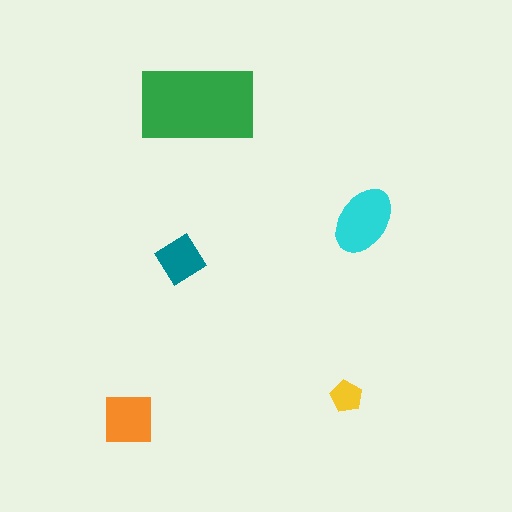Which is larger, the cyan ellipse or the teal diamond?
The cyan ellipse.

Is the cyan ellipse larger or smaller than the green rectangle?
Smaller.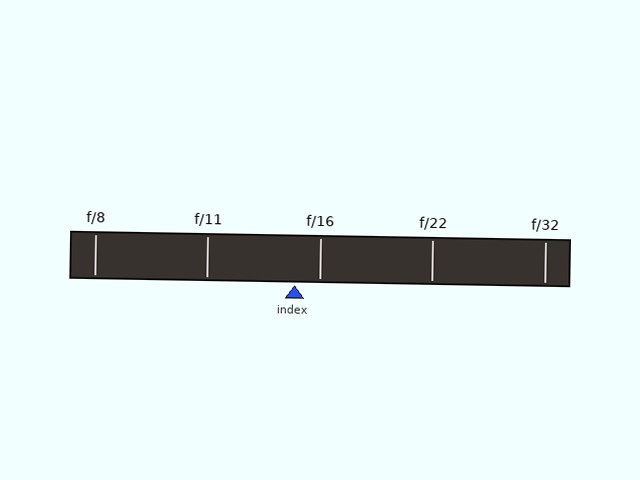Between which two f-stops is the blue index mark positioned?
The index mark is between f/11 and f/16.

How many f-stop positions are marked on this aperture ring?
There are 5 f-stop positions marked.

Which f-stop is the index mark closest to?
The index mark is closest to f/16.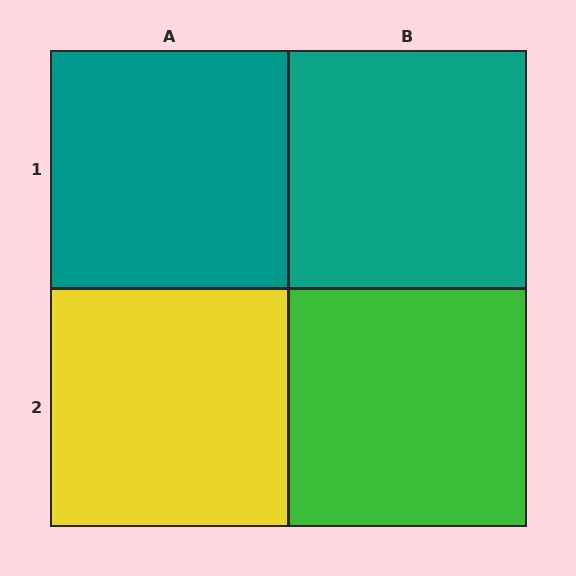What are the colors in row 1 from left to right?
Teal, teal.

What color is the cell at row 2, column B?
Green.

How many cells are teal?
2 cells are teal.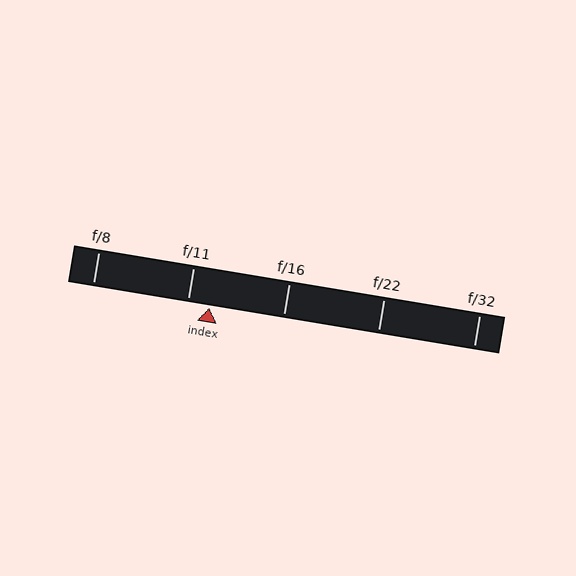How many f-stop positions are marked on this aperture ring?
There are 5 f-stop positions marked.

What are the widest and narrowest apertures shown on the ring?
The widest aperture shown is f/8 and the narrowest is f/32.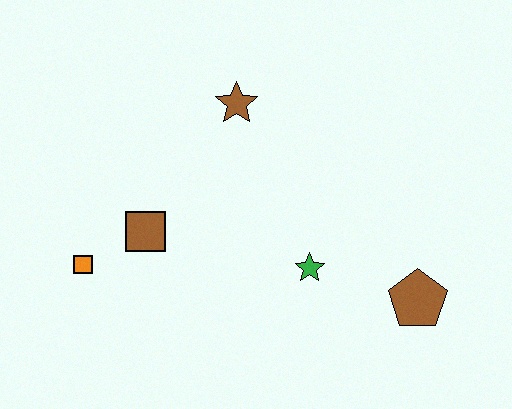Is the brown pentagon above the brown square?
No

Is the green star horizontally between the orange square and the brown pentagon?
Yes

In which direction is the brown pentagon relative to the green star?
The brown pentagon is to the right of the green star.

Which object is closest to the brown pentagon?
The green star is closest to the brown pentagon.